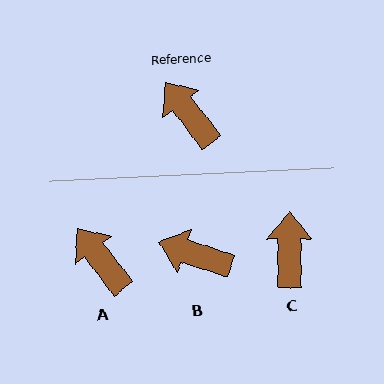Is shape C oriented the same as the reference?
No, it is off by about 38 degrees.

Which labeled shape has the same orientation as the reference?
A.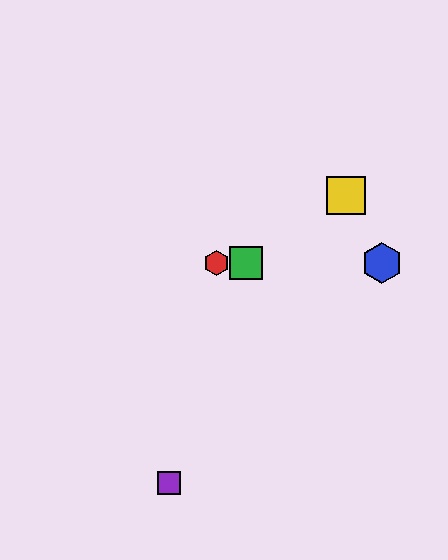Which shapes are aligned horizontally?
The red hexagon, the blue hexagon, the green square are aligned horizontally.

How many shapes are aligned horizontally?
3 shapes (the red hexagon, the blue hexagon, the green square) are aligned horizontally.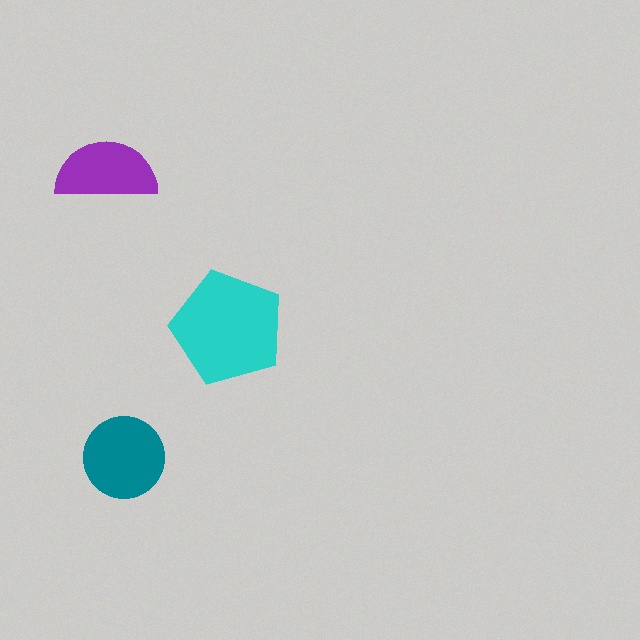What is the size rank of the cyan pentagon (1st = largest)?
1st.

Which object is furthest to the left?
The purple semicircle is leftmost.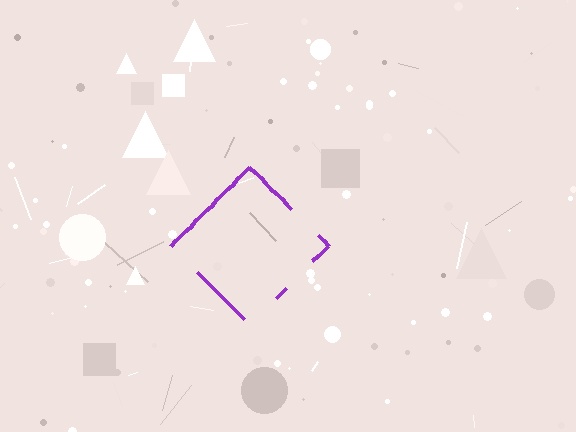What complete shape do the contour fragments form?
The contour fragments form a diamond.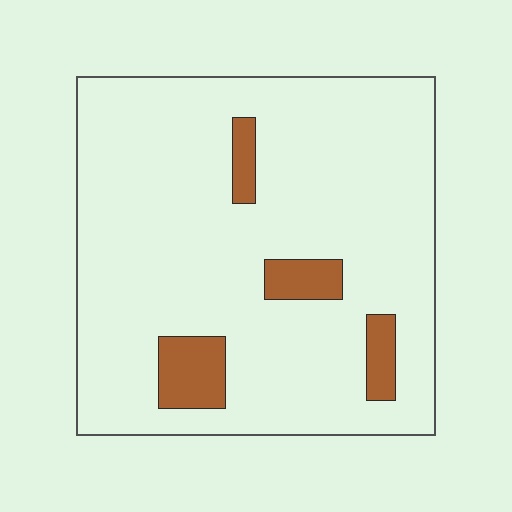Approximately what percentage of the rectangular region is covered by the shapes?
Approximately 10%.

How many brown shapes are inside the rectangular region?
4.